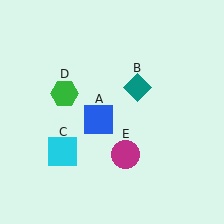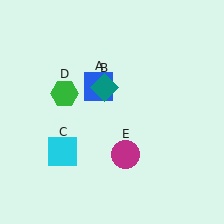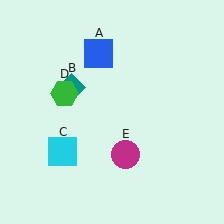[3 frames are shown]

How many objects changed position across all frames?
2 objects changed position: blue square (object A), teal diamond (object B).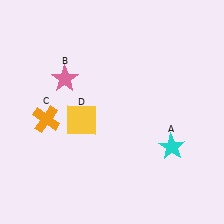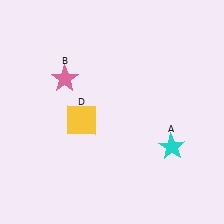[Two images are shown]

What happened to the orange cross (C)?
The orange cross (C) was removed in Image 2. It was in the bottom-left area of Image 1.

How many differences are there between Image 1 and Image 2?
There is 1 difference between the two images.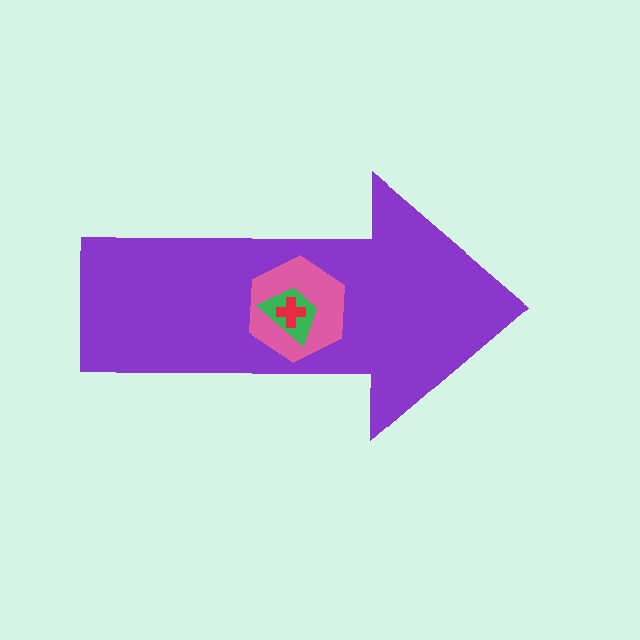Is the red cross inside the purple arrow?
Yes.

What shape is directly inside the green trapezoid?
The red cross.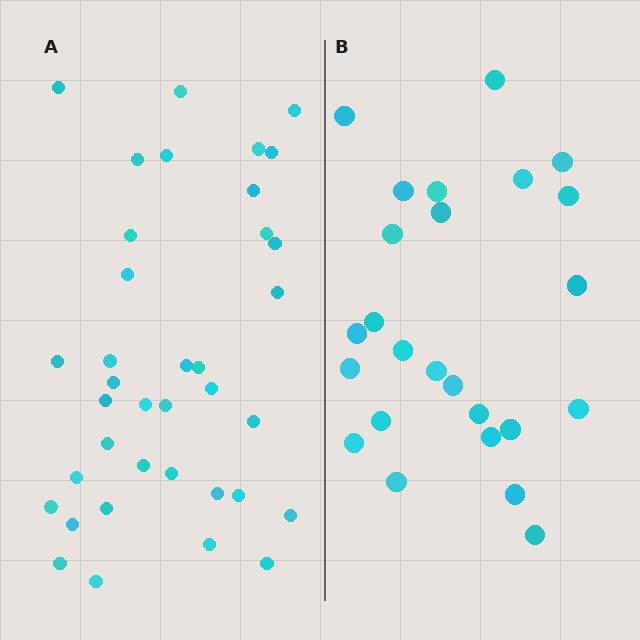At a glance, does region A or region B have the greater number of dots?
Region A (the left region) has more dots.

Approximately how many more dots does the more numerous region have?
Region A has roughly 12 or so more dots than region B.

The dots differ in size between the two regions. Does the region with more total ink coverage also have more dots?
No. Region B has more total ink coverage because its dots are larger, but region A actually contains more individual dots. Total area can be misleading — the number of items is what matters here.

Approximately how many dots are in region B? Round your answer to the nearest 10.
About 20 dots. (The exact count is 25, which rounds to 20.)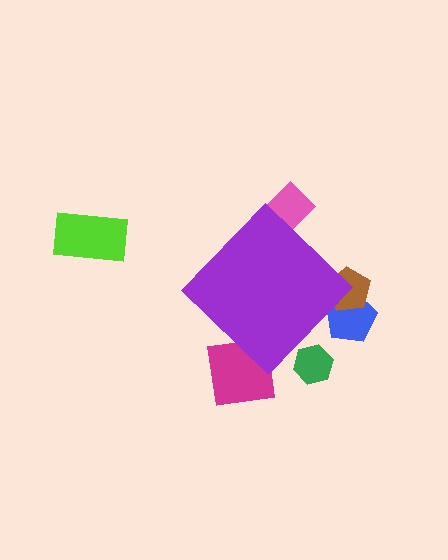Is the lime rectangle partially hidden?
No, the lime rectangle is fully visible.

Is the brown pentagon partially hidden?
Yes, the brown pentagon is partially hidden behind the purple diamond.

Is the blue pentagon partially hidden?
Yes, the blue pentagon is partially hidden behind the purple diamond.